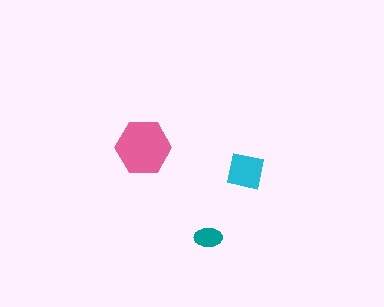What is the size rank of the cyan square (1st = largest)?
2nd.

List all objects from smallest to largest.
The teal ellipse, the cyan square, the pink hexagon.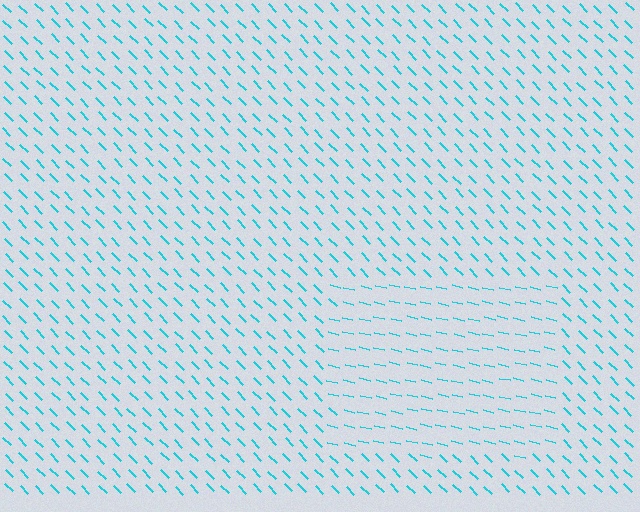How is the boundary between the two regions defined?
The boundary is defined purely by a change in line orientation (approximately 32 degrees difference). All lines are the same color and thickness.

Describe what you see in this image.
The image is filled with small cyan line segments. A rectangle region in the image has lines oriented differently from the surrounding lines, creating a visible texture boundary.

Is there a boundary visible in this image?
Yes, there is a texture boundary formed by a change in line orientation.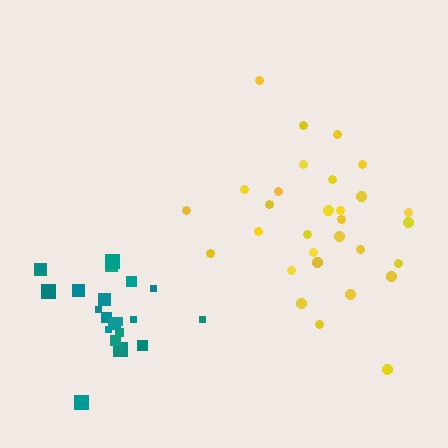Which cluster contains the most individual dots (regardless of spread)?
Yellow (30).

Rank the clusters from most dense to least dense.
teal, yellow.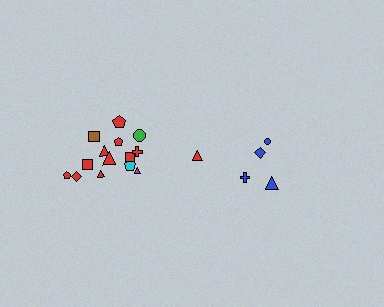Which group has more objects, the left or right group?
The left group.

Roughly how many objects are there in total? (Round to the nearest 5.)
Roughly 20 objects in total.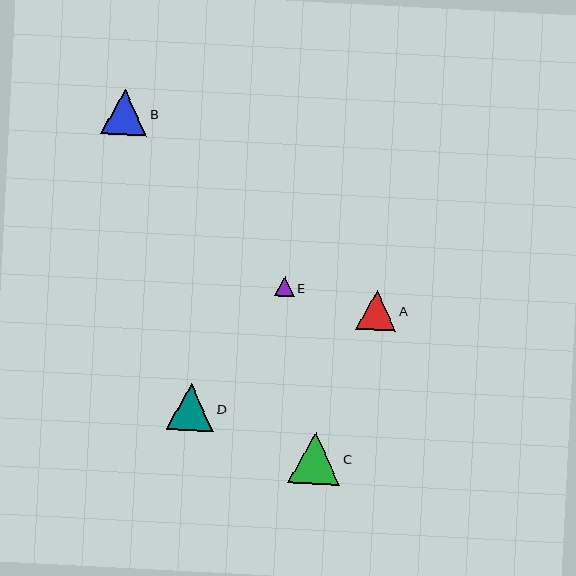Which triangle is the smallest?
Triangle E is the smallest with a size of approximately 20 pixels.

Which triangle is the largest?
Triangle C is the largest with a size of approximately 52 pixels.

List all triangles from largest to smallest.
From largest to smallest: C, D, B, A, E.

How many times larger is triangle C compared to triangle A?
Triangle C is approximately 1.3 times the size of triangle A.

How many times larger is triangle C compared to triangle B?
Triangle C is approximately 1.1 times the size of triangle B.